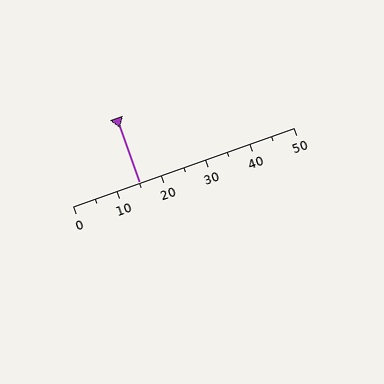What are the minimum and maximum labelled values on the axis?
The axis runs from 0 to 50.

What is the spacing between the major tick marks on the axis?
The major ticks are spaced 10 apart.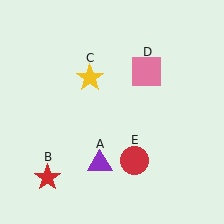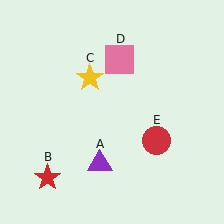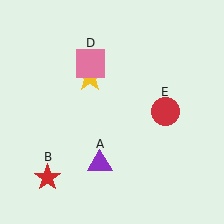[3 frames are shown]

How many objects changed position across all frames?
2 objects changed position: pink square (object D), red circle (object E).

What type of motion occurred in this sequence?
The pink square (object D), red circle (object E) rotated counterclockwise around the center of the scene.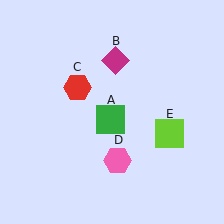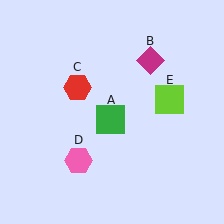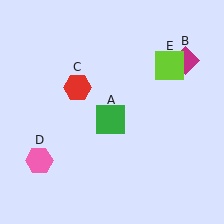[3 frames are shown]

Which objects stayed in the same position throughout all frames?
Green square (object A) and red hexagon (object C) remained stationary.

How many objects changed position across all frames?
3 objects changed position: magenta diamond (object B), pink hexagon (object D), lime square (object E).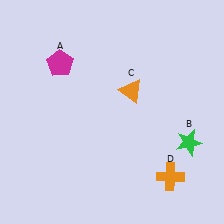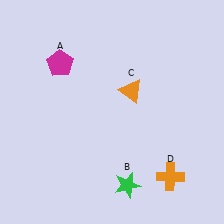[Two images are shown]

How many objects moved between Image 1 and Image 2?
1 object moved between the two images.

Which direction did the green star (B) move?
The green star (B) moved left.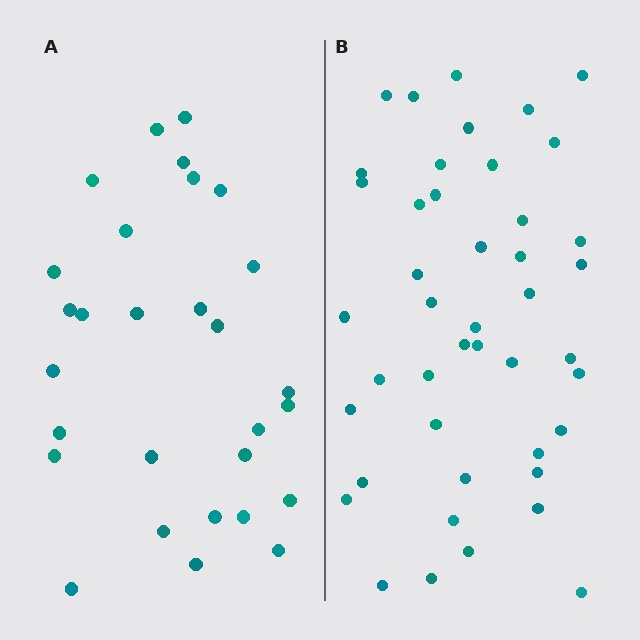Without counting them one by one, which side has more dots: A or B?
Region B (the right region) has more dots.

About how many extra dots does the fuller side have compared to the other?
Region B has approximately 15 more dots than region A.